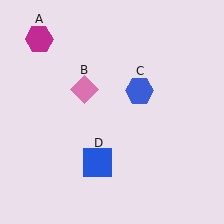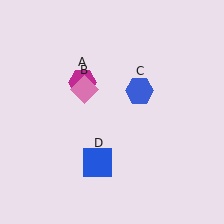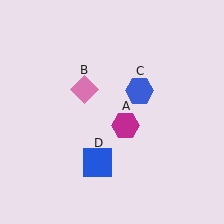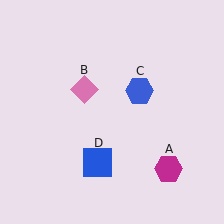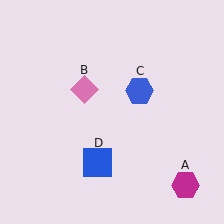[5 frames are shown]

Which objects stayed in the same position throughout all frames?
Pink diamond (object B) and blue hexagon (object C) and blue square (object D) remained stationary.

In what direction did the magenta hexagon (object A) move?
The magenta hexagon (object A) moved down and to the right.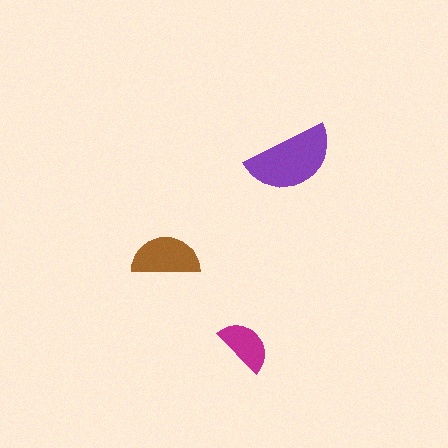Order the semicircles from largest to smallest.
the purple one, the brown one, the magenta one.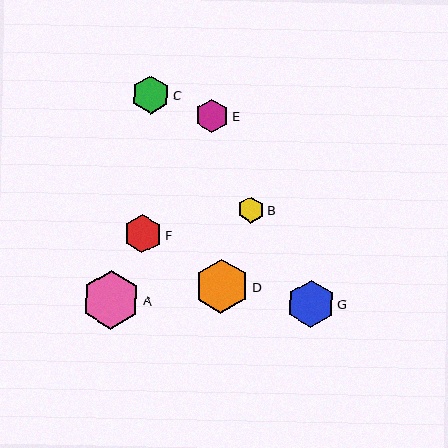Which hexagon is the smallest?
Hexagon B is the smallest with a size of approximately 26 pixels.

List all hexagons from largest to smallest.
From largest to smallest: A, D, G, F, C, E, B.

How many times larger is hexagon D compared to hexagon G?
Hexagon D is approximately 1.1 times the size of hexagon G.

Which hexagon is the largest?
Hexagon A is the largest with a size of approximately 59 pixels.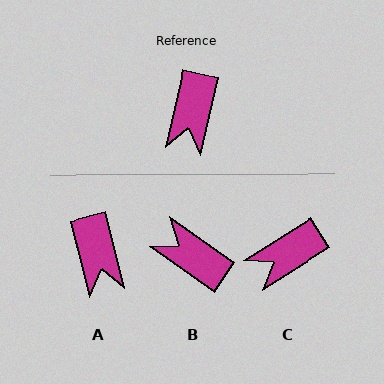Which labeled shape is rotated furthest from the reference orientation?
B, about 113 degrees away.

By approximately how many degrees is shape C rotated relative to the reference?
Approximately 45 degrees clockwise.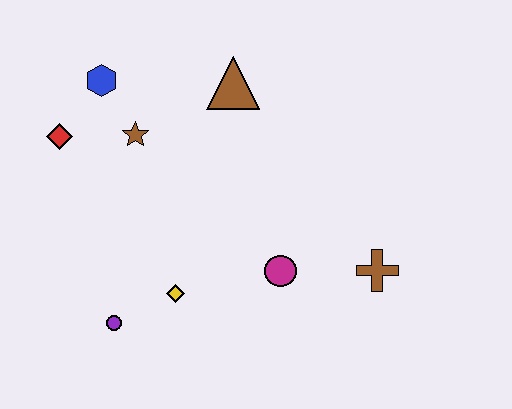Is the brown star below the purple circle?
No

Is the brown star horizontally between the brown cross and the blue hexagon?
Yes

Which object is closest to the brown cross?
The magenta circle is closest to the brown cross.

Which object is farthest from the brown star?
The brown cross is farthest from the brown star.